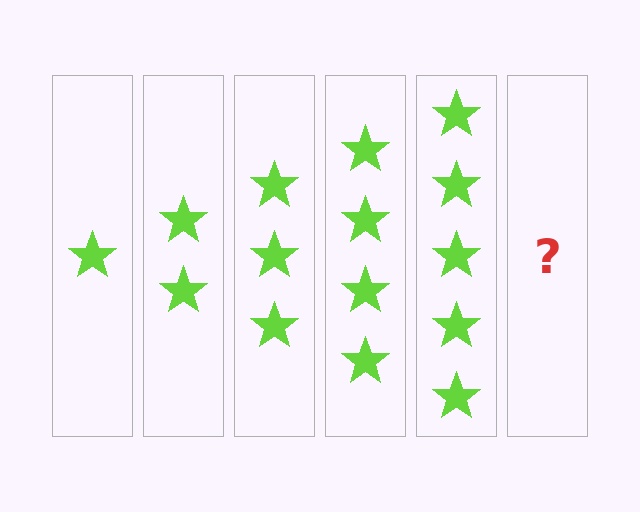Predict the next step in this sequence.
The next step is 6 stars.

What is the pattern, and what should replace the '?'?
The pattern is that each step adds one more star. The '?' should be 6 stars.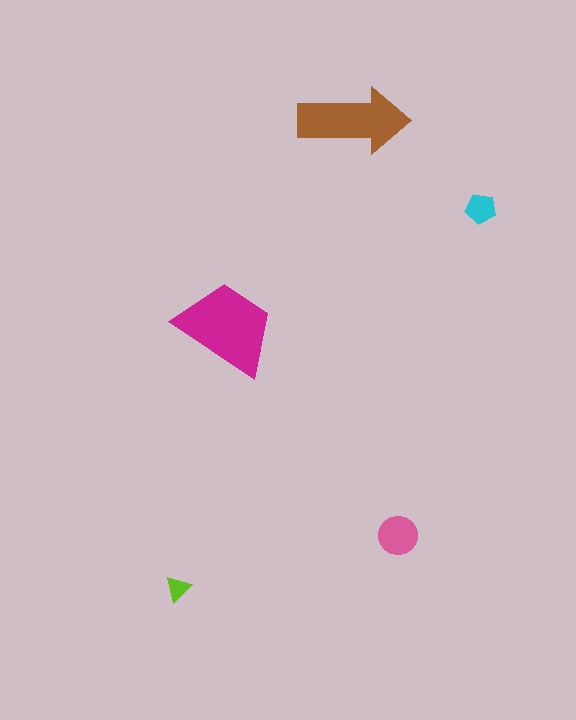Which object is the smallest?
The lime triangle.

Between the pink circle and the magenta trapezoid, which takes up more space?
The magenta trapezoid.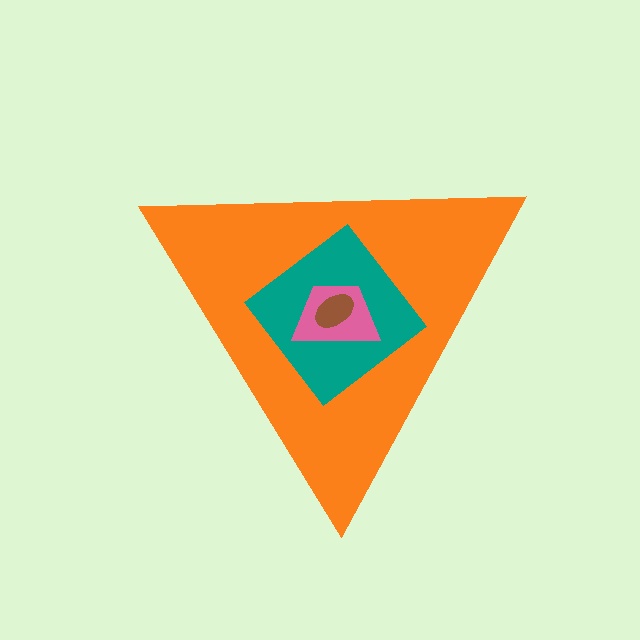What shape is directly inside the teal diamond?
The pink trapezoid.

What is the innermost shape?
The brown ellipse.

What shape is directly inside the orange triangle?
The teal diamond.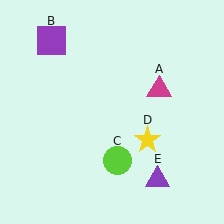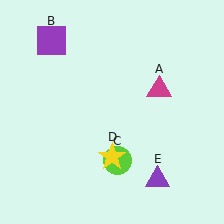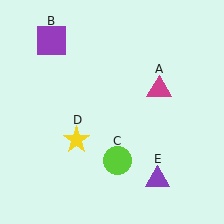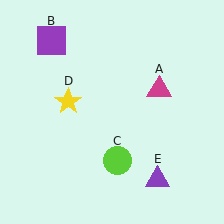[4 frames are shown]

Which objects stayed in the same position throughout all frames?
Magenta triangle (object A) and purple square (object B) and lime circle (object C) and purple triangle (object E) remained stationary.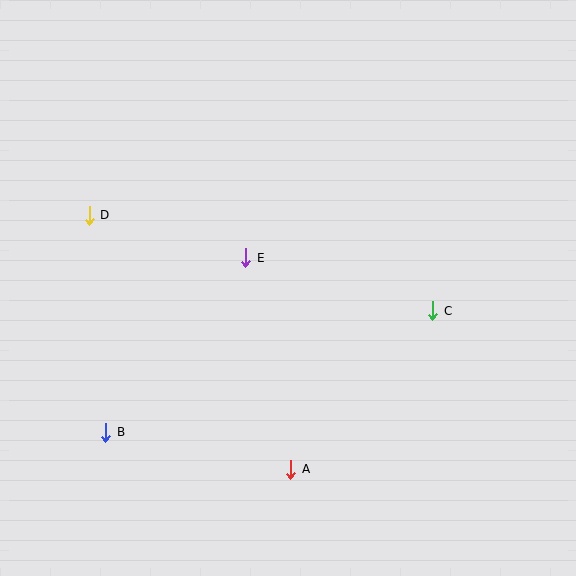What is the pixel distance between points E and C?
The distance between E and C is 194 pixels.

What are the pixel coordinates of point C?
Point C is at (433, 311).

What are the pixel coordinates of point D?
Point D is at (89, 215).